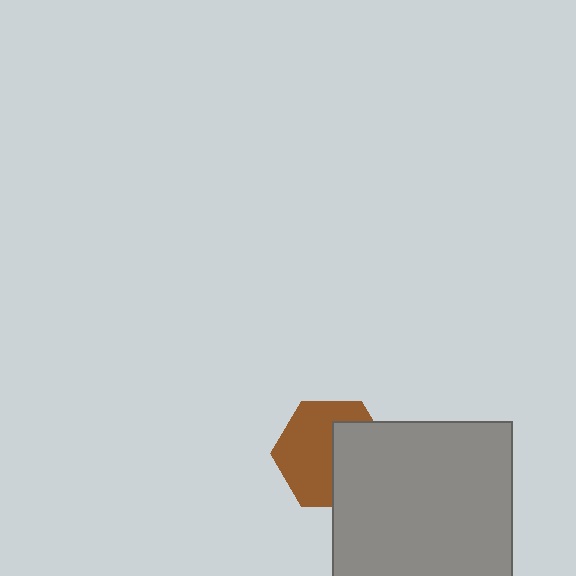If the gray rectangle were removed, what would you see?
You would see the complete brown hexagon.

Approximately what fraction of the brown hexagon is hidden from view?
Roughly 42% of the brown hexagon is hidden behind the gray rectangle.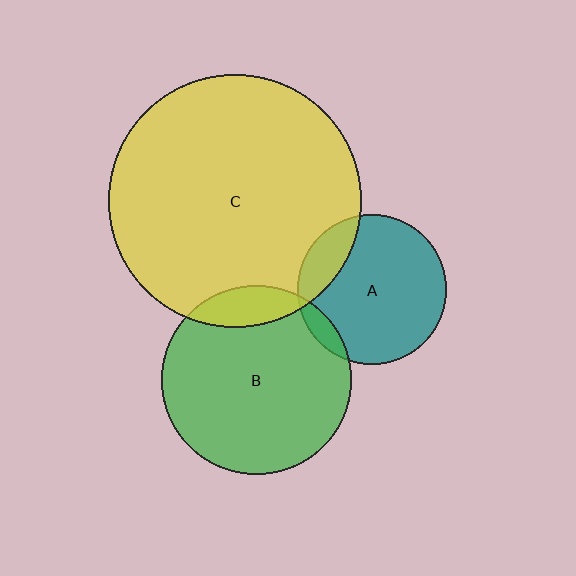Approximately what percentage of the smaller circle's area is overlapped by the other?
Approximately 5%.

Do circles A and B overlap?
Yes.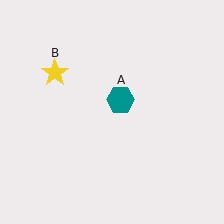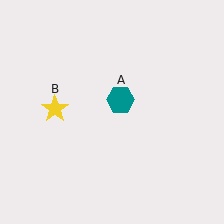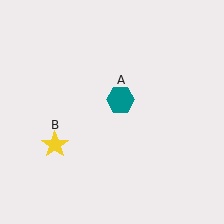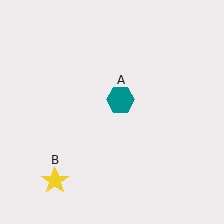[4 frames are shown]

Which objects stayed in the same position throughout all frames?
Teal hexagon (object A) remained stationary.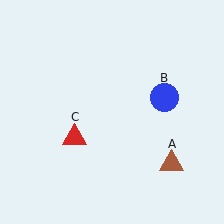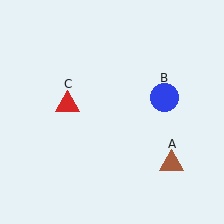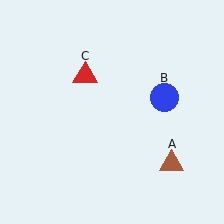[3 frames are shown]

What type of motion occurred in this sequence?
The red triangle (object C) rotated clockwise around the center of the scene.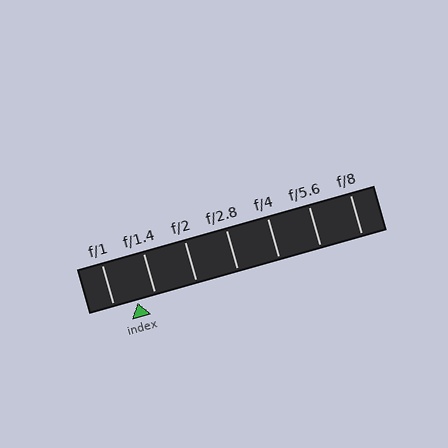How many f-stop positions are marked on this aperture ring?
There are 7 f-stop positions marked.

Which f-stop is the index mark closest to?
The index mark is closest to f/1.4.